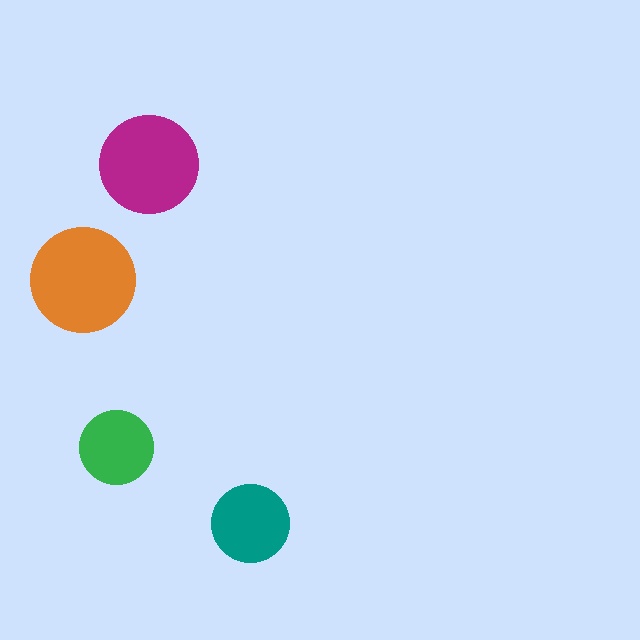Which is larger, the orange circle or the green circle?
The orange one.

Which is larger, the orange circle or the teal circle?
The orange one.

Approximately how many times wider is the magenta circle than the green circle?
About 1.5 times wider.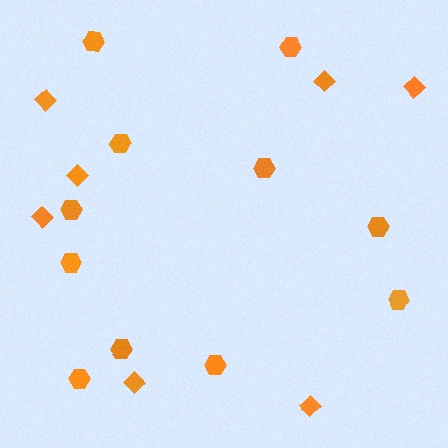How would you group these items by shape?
There are 2 groups: one group of diamonds (7) and one group of hexagons (11).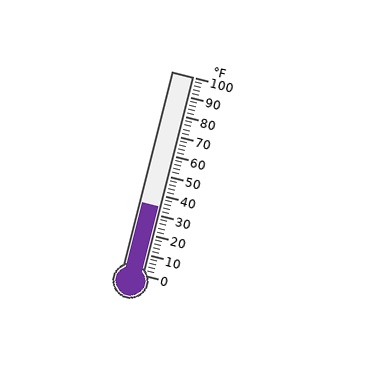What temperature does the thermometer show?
The thermometer shows approximately 34°F.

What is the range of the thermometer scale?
The thermometer scale ranges from 0°F to 100°F.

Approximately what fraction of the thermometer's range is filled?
The thermometer is filled to approximately 35% of its range.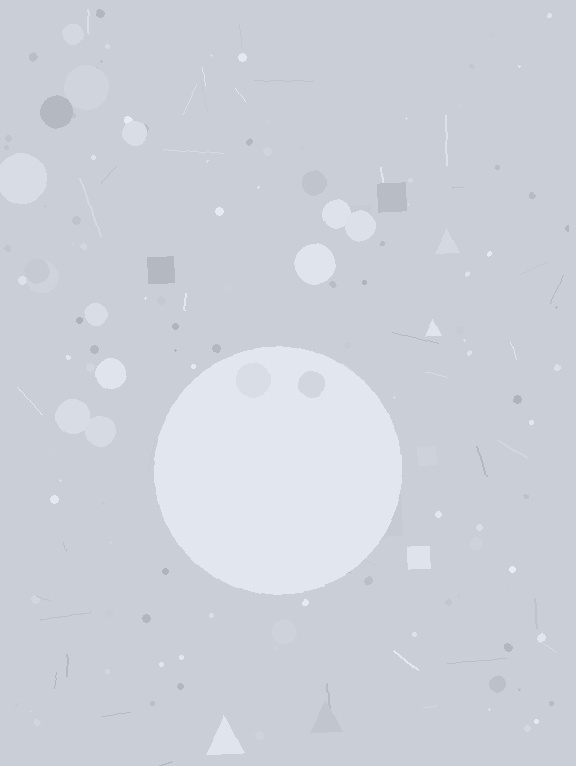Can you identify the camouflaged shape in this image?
The camouflaged shape is a circle.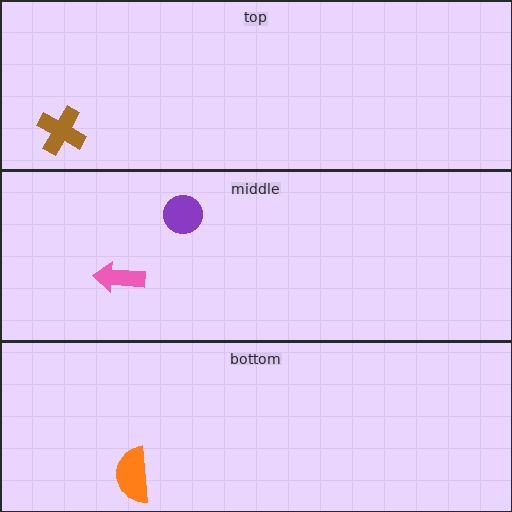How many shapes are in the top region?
1.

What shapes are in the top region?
The brown cross.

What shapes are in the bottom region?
The orange semicircle.